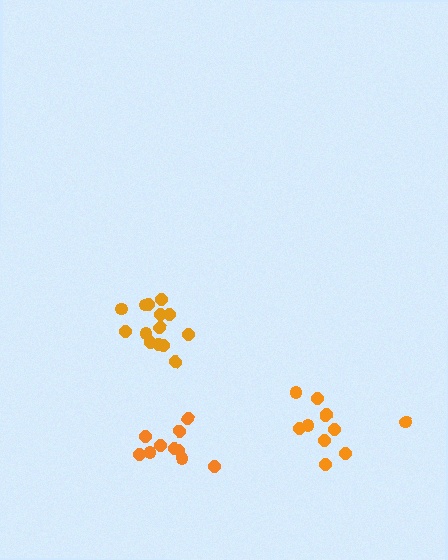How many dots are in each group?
Group 1: 14 dots, Group 2: 11 dots, Group 3: 10 dots (35 total).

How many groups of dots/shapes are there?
There are 3 groups.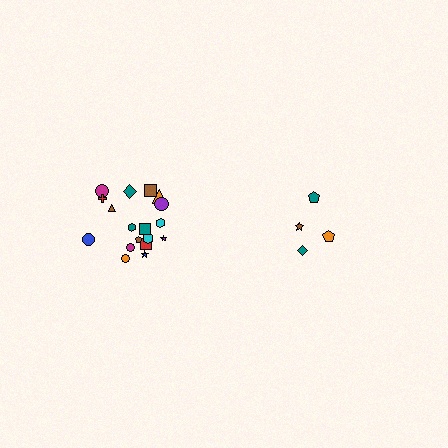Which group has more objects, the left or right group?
The left group.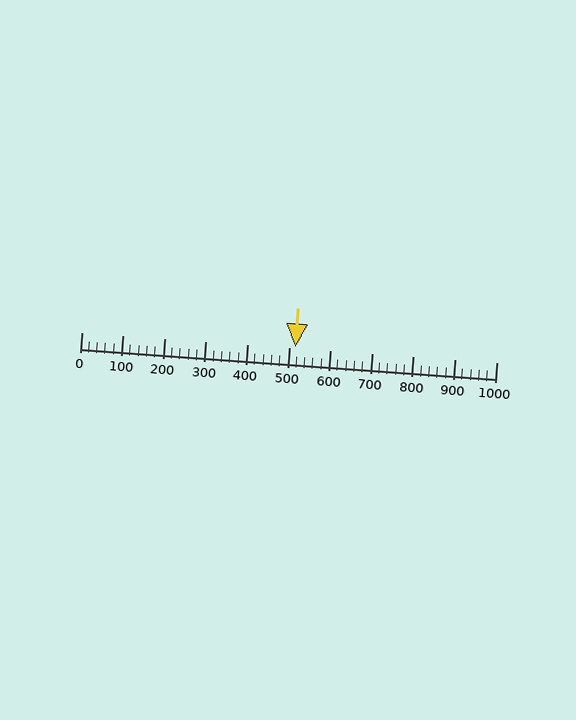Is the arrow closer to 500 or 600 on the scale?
The arrow is closer to 500.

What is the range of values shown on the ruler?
The ruler shows values from 0 to 1000.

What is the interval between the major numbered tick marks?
The major tick marks are spaced 100 units apart.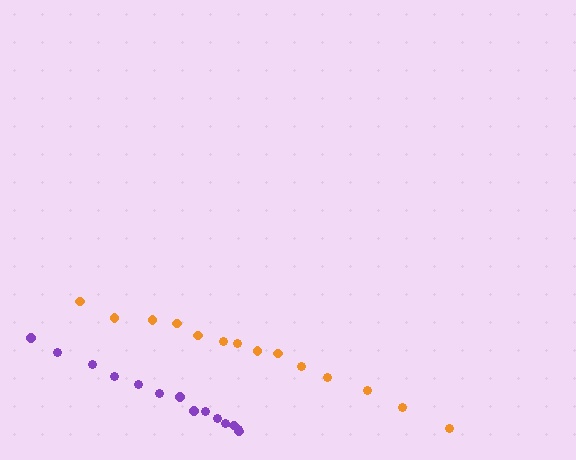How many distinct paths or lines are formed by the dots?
There are 2 distinct paths.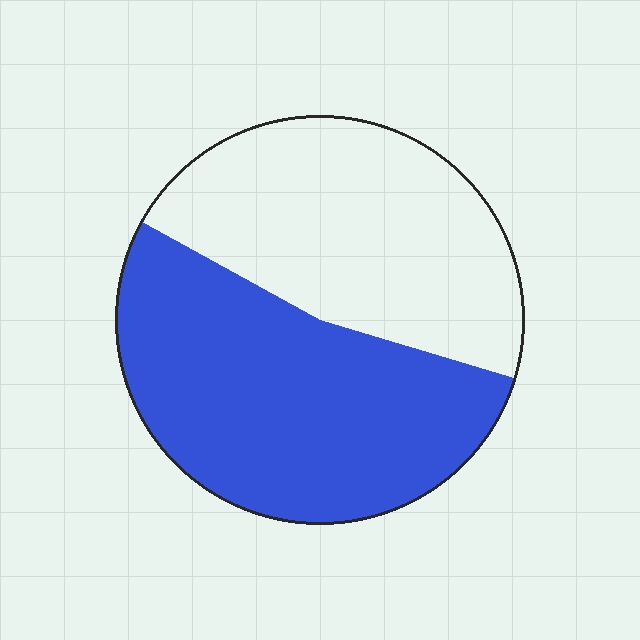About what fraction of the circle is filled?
About one half (1/2).